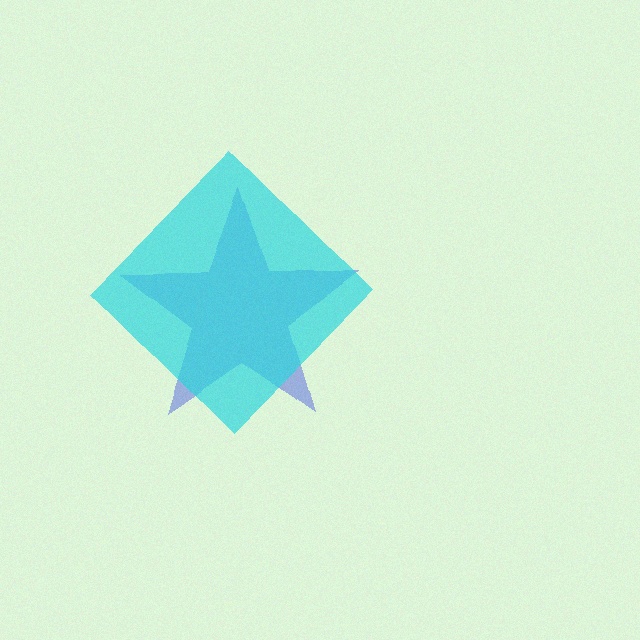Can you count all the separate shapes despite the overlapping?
Yes, there are 2 separate shapes.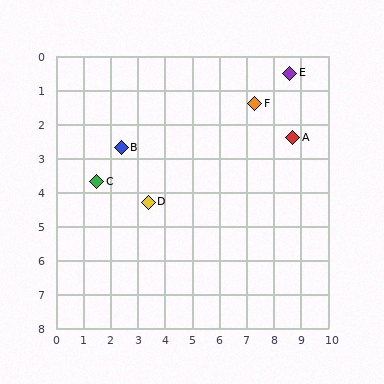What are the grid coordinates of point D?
Point D is at approximately (3.4, 4.3).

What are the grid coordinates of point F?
Point F is at approximately (7.3, 1.4).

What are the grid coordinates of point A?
Point A is at approximately (8.7, 2.4).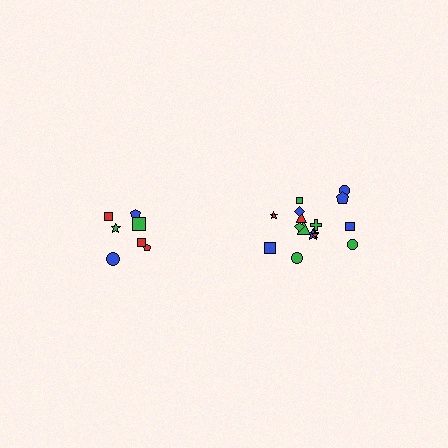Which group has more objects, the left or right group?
The right group.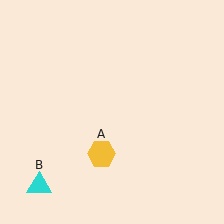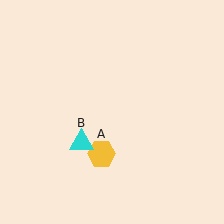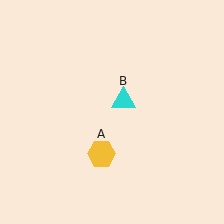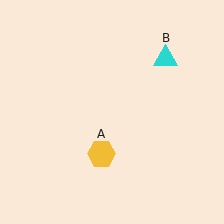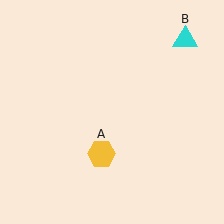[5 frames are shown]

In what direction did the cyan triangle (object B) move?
The cyan triangle (object B) moved up and to the right.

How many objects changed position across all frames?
1 object changed position: cyan triangle (object B).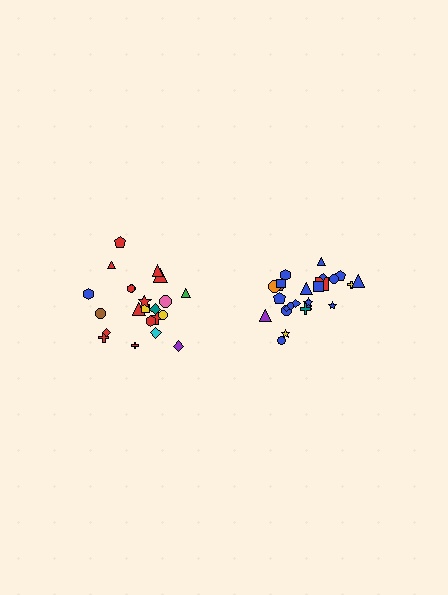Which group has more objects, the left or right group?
The right group.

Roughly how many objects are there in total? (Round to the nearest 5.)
Roughly 45 objects in total.